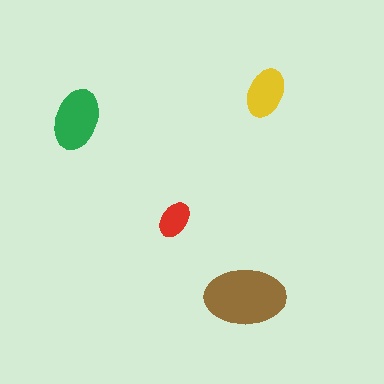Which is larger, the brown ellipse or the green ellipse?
The brown one.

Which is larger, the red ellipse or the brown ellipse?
The brown one.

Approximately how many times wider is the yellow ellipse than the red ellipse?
About 1.5 times wider.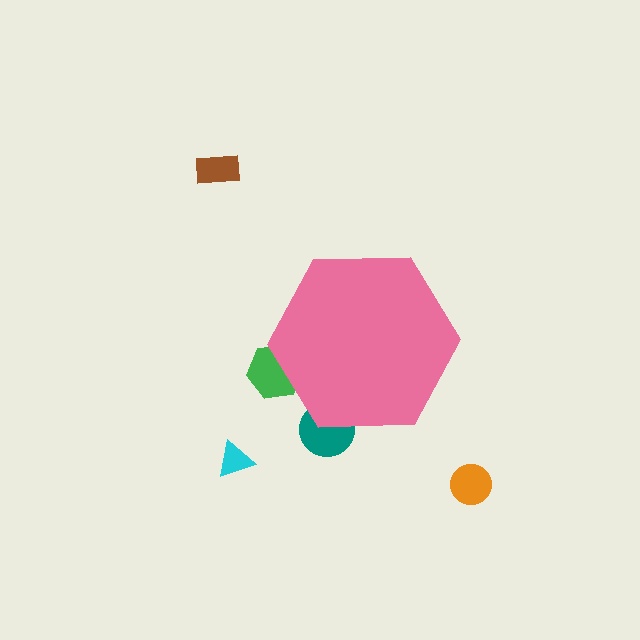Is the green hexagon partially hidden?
Yes, the green hexagon is partially hidden behind the pink hexagon.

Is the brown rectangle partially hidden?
No, the brown rectangle is fully visible.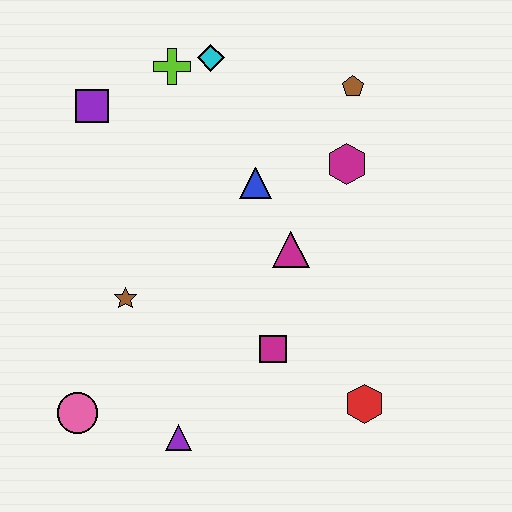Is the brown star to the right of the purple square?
Yes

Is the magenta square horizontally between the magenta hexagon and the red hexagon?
No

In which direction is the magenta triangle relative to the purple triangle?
The magenta triangle is above the purple triangle.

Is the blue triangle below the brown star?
No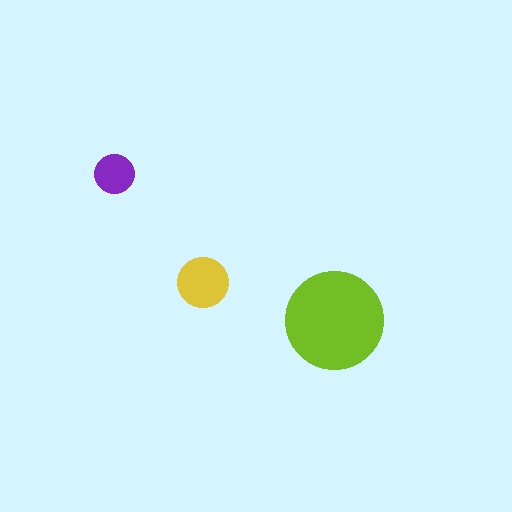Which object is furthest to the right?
The lime circle is rightmost.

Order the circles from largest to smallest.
the lime one, the yellow one, the purple one.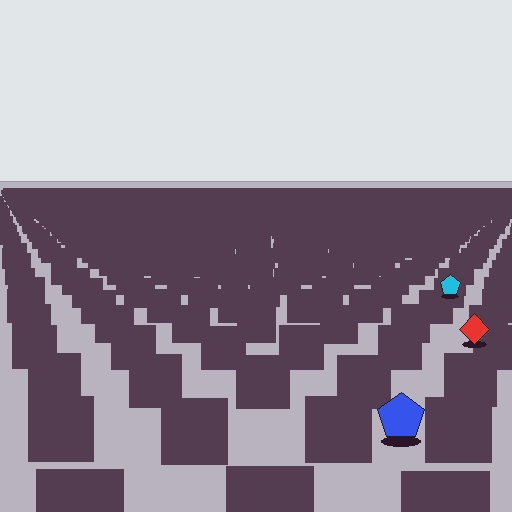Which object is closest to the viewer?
The blue pentagon is closest. The texture marks near it are larger and more spread out.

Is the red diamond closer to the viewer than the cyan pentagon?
Yes. The red diamond is closer — you can tell from the texture gradient: the ground texture is coarser near it.